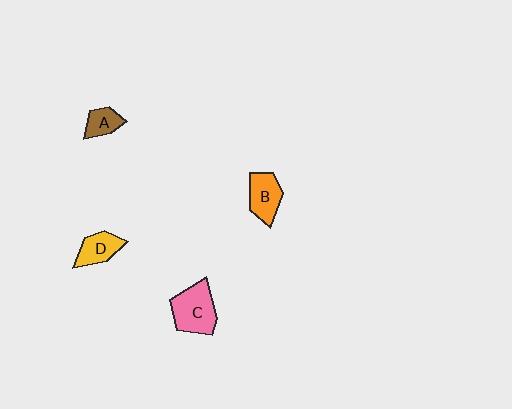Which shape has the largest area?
Shape C (pink).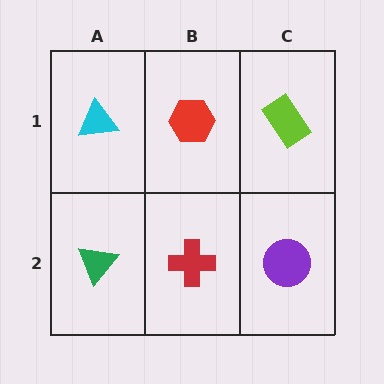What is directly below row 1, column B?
A red cross.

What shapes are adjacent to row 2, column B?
A red hexagon (row 1, column B), a green triangle (row 2, column A), a purple circle (row 2, column C).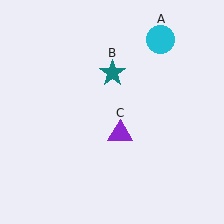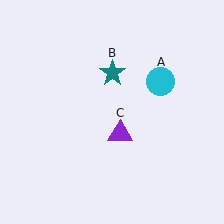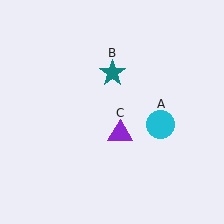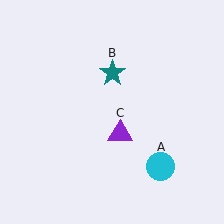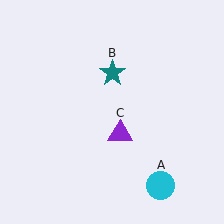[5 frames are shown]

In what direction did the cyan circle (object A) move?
The cyan circle (object A) moved down.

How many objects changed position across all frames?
1 object changed position: cyan circle (object A).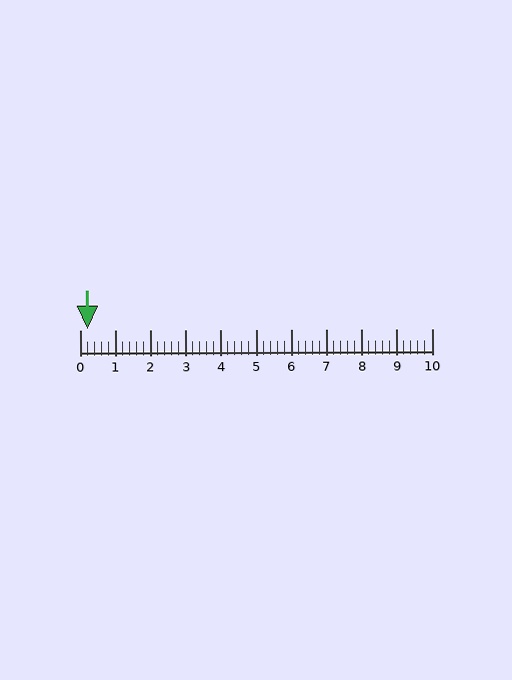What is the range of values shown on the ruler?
The ruler shows values from 0 to 10.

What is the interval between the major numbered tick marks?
The major tick marks are spaced 1 units apart.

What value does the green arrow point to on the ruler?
The green arrow points to approximately 0.2.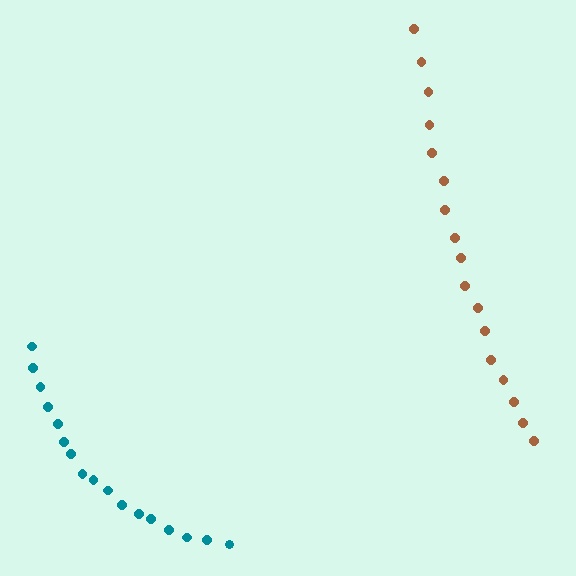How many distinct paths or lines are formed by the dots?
There are 2 distinct paths.